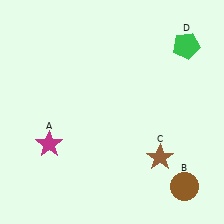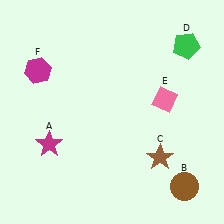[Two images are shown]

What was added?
A pink diamond (E), a magenta hexagon (F) were added in Image 2.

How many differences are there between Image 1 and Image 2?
There are 2 differences between the two images.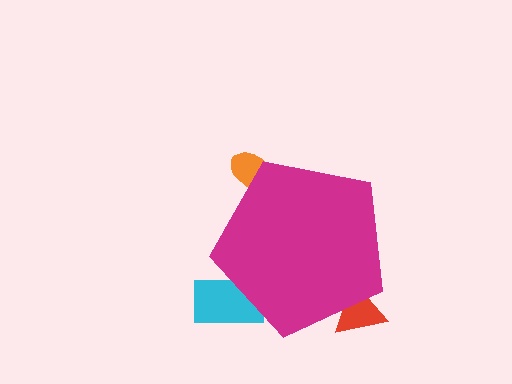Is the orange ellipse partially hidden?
Yes, the orange ellipse is partially hidden behind the magenta pentagon.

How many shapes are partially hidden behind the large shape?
3 shapes are partially hidden.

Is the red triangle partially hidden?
Yes, the red triangle is partially hidden behind the magenta pentagon.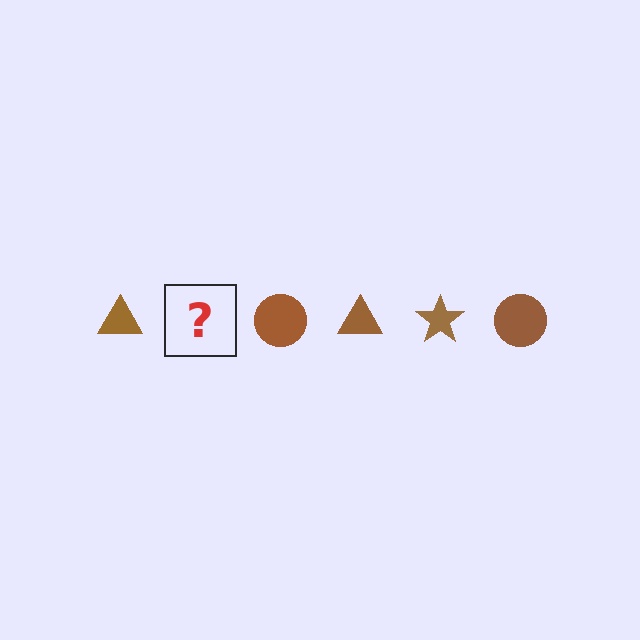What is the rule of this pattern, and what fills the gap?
The rule is that the pattern cycles through triangle, star, circle shapes in brown. The gap should be filled with a brown star.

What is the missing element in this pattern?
The missing element is a brown star.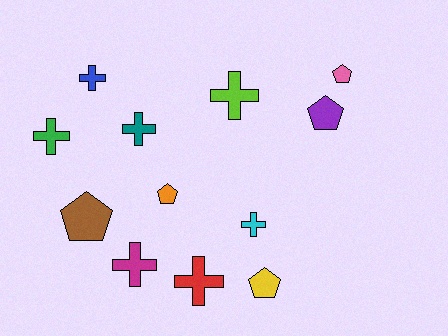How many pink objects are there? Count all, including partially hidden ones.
There is 1 pink object.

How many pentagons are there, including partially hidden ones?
There are 5 pentagons.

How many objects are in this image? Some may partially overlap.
There are 12 objects.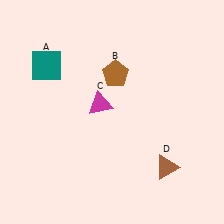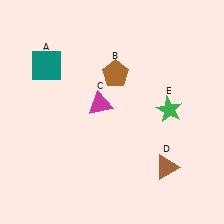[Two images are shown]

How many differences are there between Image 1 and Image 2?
There is 1 difference between the two images.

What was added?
A green star (E) was added in Image 2.